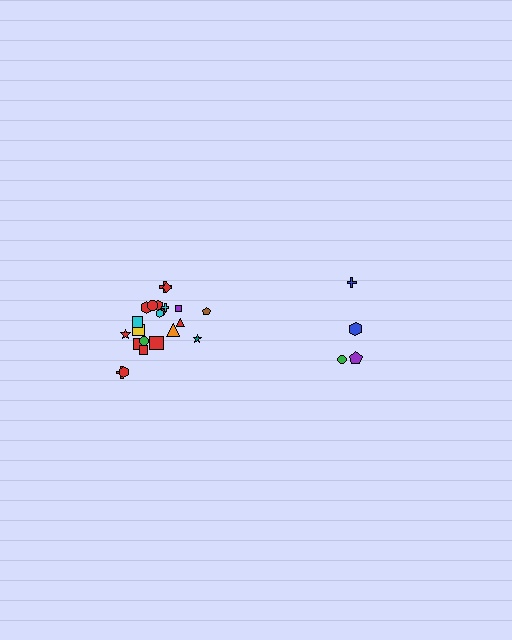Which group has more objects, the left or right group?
The left group.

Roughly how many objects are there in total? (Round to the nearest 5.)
Roughly 25 objects in total.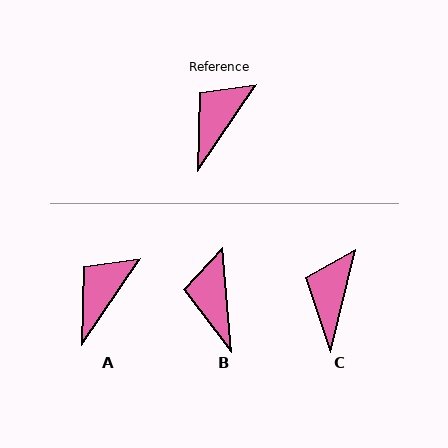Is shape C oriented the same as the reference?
No, it is off by about 21 degrees.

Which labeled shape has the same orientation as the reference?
A.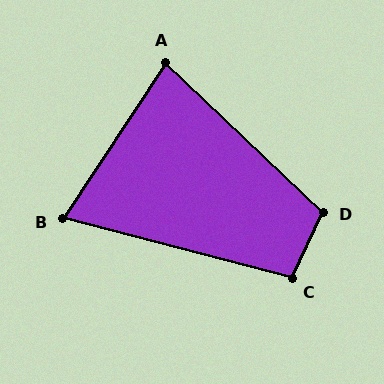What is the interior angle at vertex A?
Approximately 80 degrees (acute).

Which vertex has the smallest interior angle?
B, at approximately 71 degrees.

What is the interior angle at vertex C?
Approximately 100 degrees (obtuse).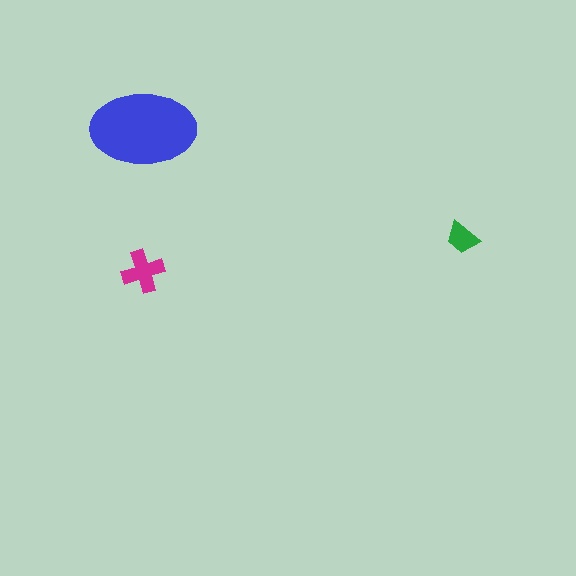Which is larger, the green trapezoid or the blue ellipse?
The blue ellipse.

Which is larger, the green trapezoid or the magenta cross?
The magenta cross.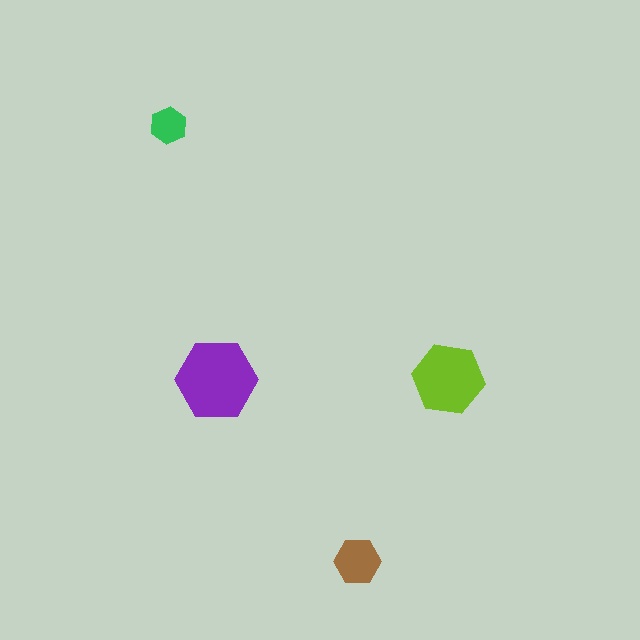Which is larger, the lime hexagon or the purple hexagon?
The purple one.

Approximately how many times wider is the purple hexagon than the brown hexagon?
About 1.5 times wider.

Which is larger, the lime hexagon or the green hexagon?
The lime one.